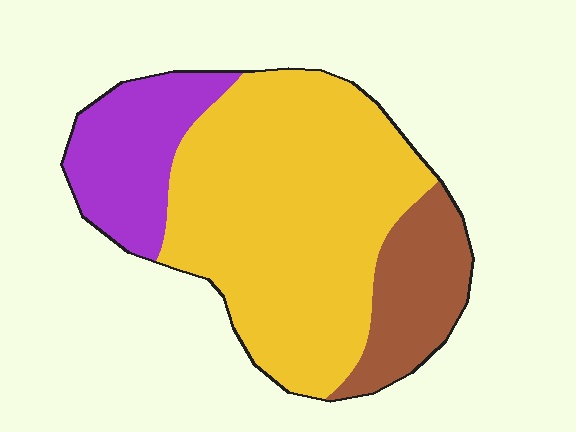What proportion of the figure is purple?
Purple covers around 20% of the figure.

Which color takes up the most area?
Yellow, at roughly 65%.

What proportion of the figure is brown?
Brown covers around 15% of the figure.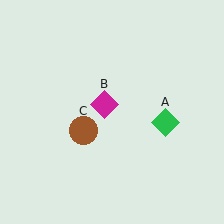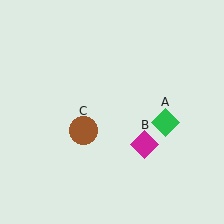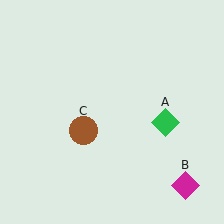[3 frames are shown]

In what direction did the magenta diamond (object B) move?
The magenta diamond (object B) moved down and to the right.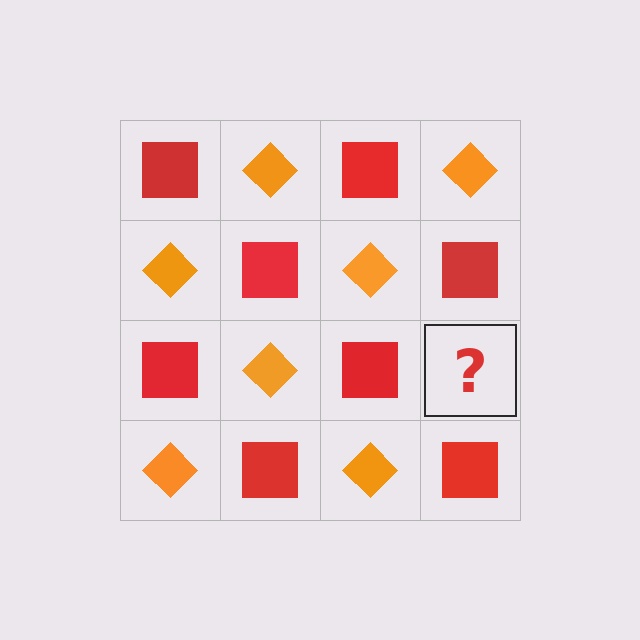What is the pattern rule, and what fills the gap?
The rule is that it alternates red square and orange diamond in a checkerboard pattern. The gap should be filled with an orange diamond.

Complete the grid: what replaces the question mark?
The question mark should be replaced with an orange diamond.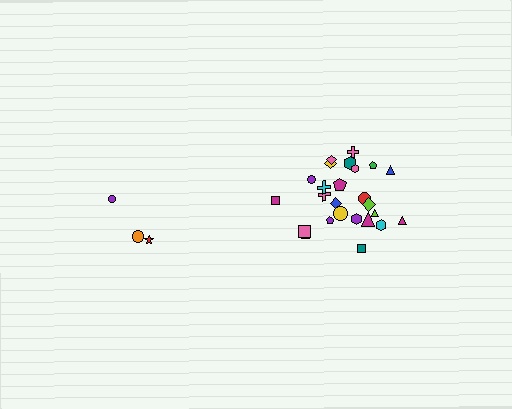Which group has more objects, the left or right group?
The right group.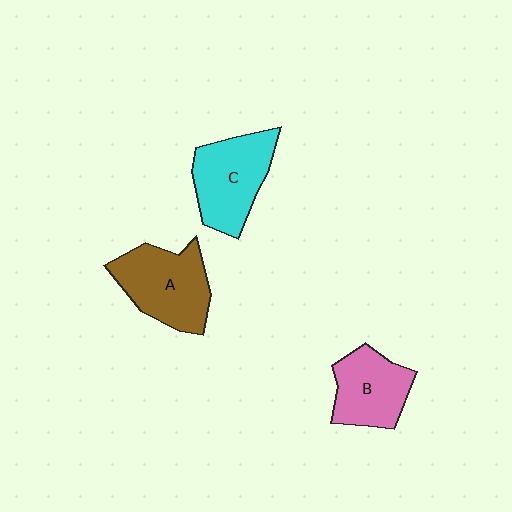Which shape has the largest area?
Shape A (brown).